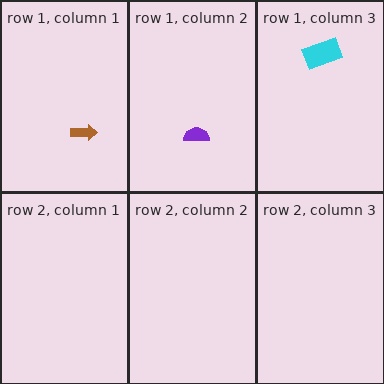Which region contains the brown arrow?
The row 1, column 1 region.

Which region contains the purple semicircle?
The row 1, column 2 region.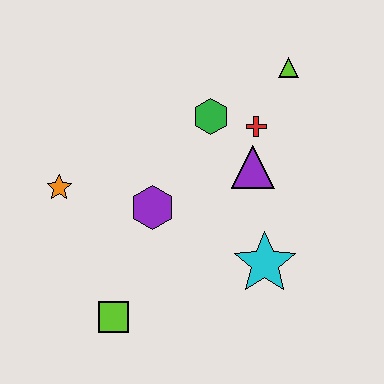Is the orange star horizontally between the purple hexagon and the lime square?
No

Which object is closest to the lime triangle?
The red cross is closest to the lime triangle.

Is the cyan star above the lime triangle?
No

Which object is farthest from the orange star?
The lime triangle is farthest from the orange star.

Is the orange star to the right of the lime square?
No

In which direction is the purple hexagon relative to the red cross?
The purple hexagon is to the left of the red cross.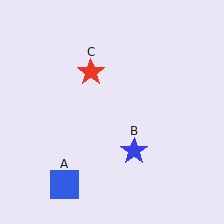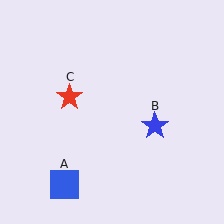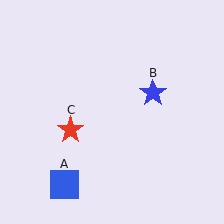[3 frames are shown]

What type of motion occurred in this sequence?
The blue star (object B), red star (object C) rotated counterclockwise around the center of the scene.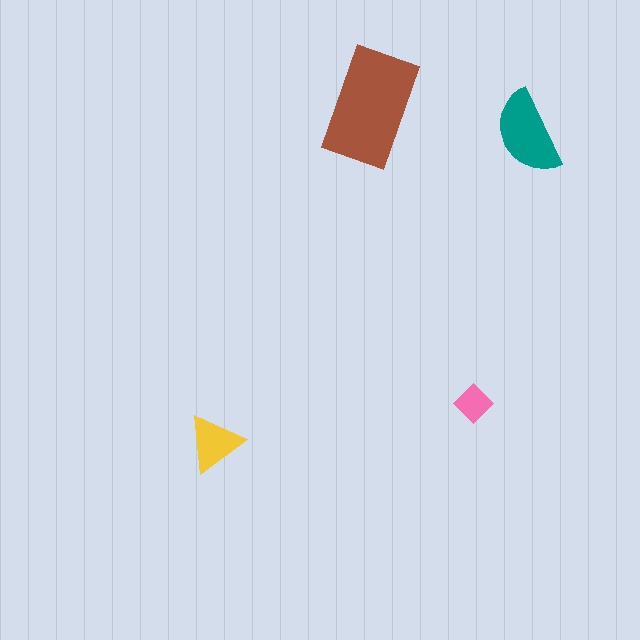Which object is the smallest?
The pink diamond.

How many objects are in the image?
There are 4 objects in the image.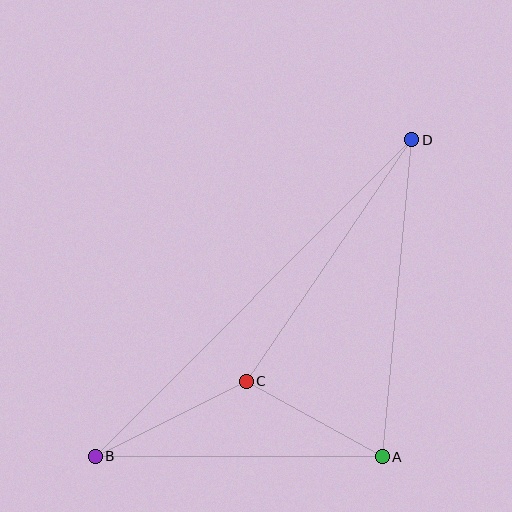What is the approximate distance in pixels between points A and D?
The distance between A and D is approximately 318 pixels.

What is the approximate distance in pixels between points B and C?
The distance between B and C is approximately 169 pixels.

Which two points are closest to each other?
Points A and C are closest to each other.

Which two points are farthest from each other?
Points B and D are farthest from each other.